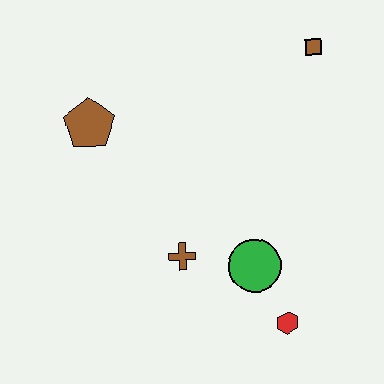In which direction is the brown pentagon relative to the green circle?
The brown pentagon is to the left of the green circle.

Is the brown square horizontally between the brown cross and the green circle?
No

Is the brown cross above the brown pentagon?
No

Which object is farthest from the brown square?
The red hexagon is farthest from the brown square.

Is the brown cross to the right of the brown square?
No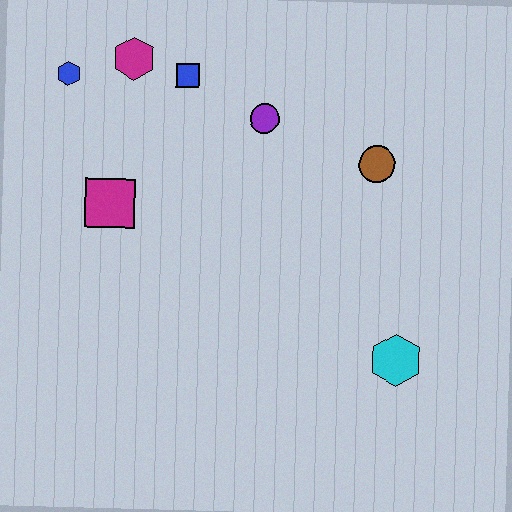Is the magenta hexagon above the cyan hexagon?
Yes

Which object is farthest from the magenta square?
The cyan hexagon is farthest from the magenta square.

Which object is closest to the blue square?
The magenta hexagon is closest to the blue square.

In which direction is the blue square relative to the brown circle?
The blue square is to the left of the brown circle.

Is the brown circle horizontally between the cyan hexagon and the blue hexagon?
Yes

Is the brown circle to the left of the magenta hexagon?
No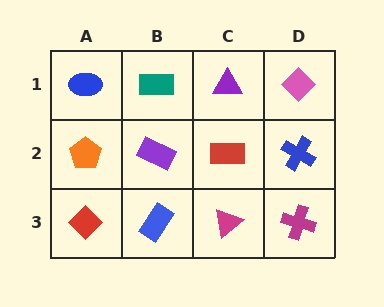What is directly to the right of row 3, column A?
A blue rectangle.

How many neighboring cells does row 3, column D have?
2.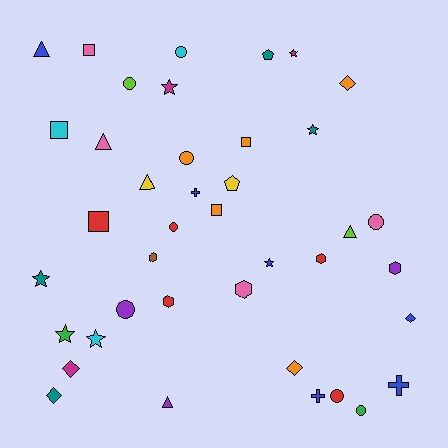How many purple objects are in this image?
There are 3 purple objects.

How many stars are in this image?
There are 7 stars.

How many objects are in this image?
There are 40 objects.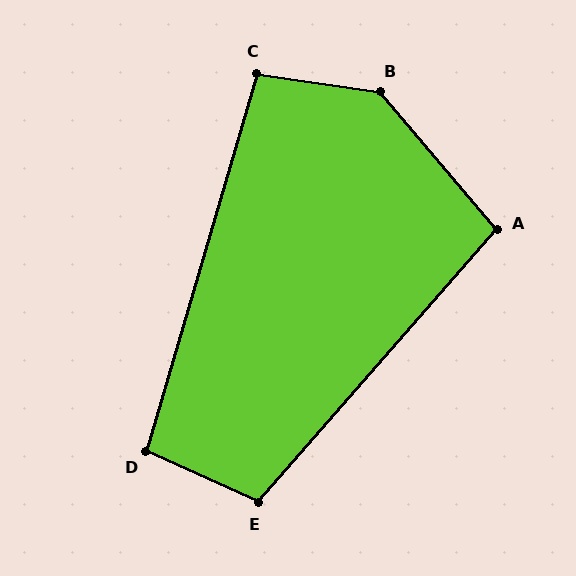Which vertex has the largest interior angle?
B, at approximately 139 degrees.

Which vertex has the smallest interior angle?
C, at approximately 98 degrees.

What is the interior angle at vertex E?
Approximately 107 degrees (obtuse).